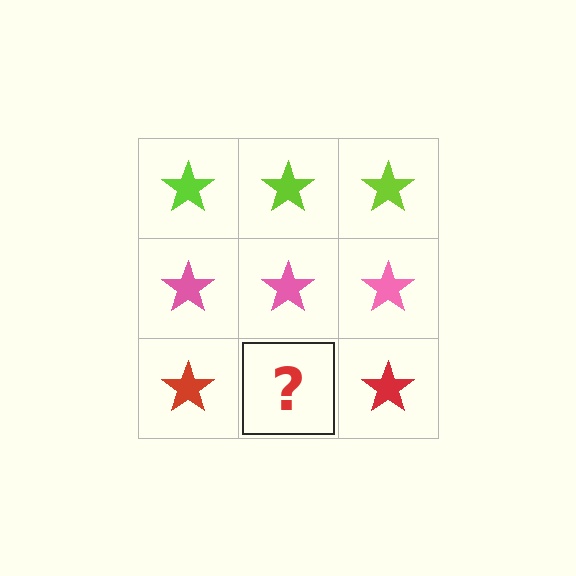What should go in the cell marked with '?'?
The missing cell should contain a red star.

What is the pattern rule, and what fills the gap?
The rule is that each row has a consistent color. The gap should be filled with a red star.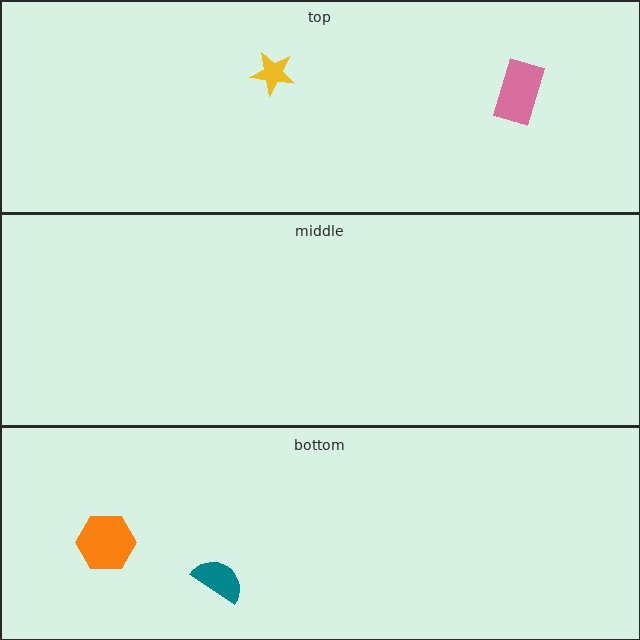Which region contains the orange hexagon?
The bottom region.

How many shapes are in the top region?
2.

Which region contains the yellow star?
The top region.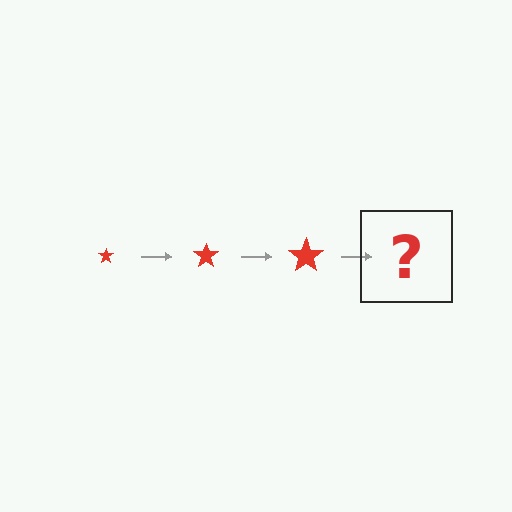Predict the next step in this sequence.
The next step is a red star, larger than the previous one.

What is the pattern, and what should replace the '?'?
The pattern is that the star gets progressively larger each step. The '?' should be a red star, larger than the previous one.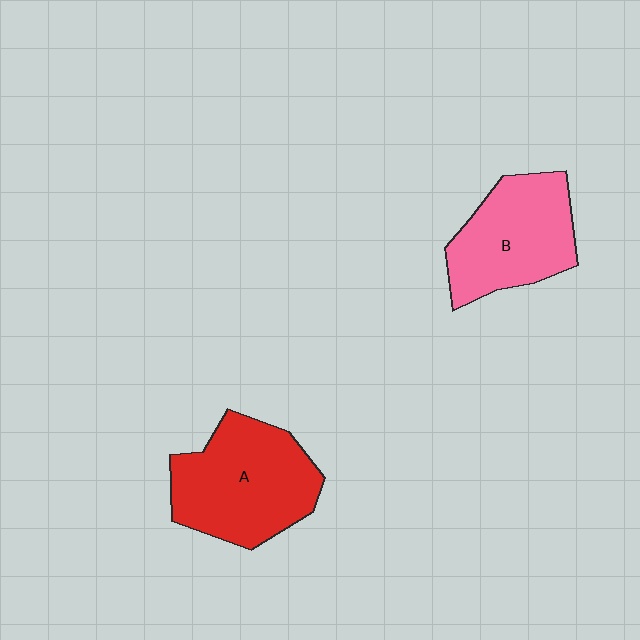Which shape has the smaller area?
Shape B (pink).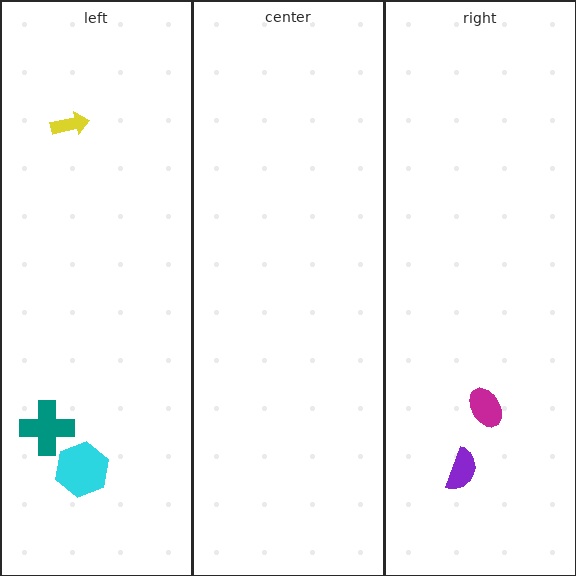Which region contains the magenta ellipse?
The right region.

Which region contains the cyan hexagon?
The left region.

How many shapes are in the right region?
2.